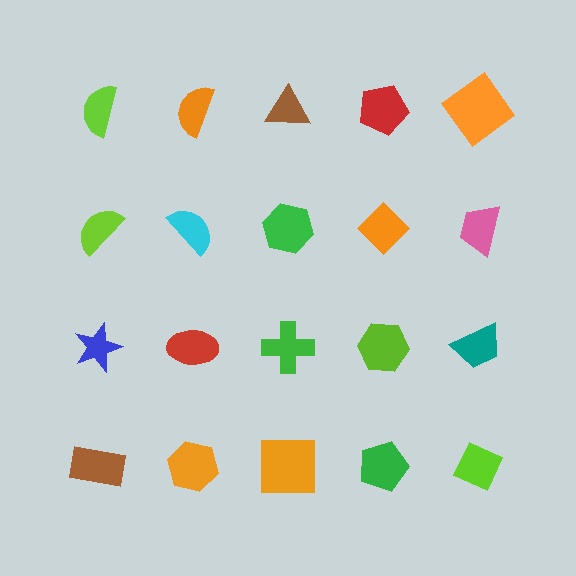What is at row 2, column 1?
A lime semicircle.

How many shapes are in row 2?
5 shapes.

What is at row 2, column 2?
A cyan semicircle.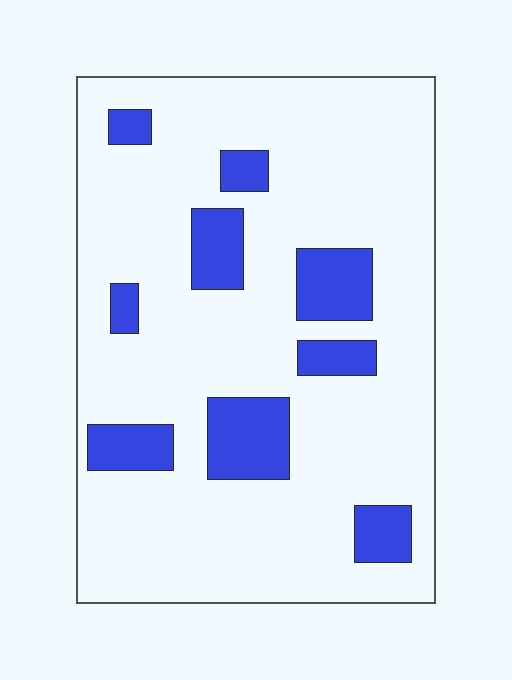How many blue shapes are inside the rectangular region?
9.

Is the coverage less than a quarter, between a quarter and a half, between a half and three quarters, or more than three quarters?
Less than a quarter.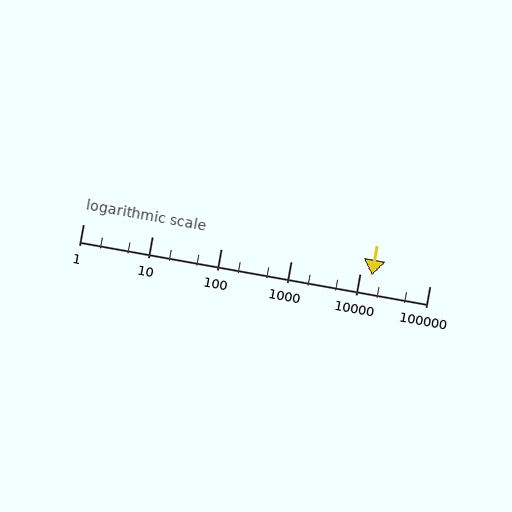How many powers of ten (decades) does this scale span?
The scale spans 5 decades, from 1 to 100000.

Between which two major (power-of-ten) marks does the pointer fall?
The pointer is between 10000 and 100000.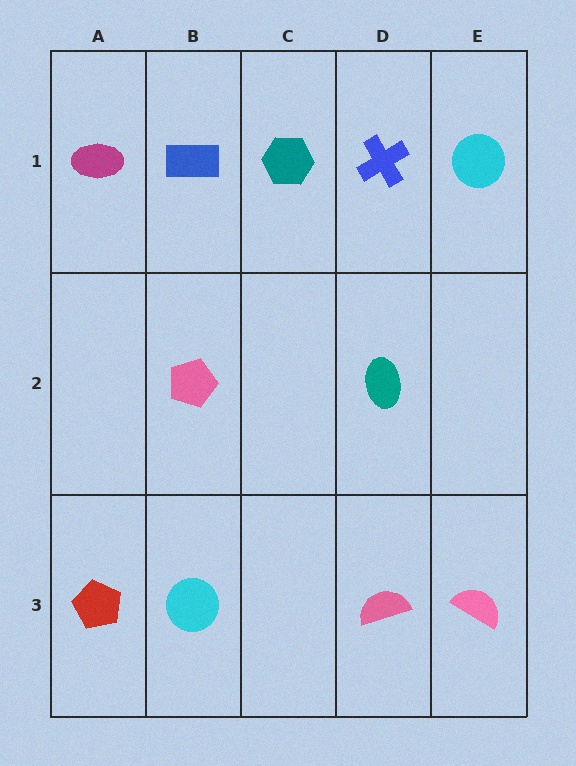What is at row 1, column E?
A cyan circle.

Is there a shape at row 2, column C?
No, that cell is empty.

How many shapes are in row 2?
2 shapes.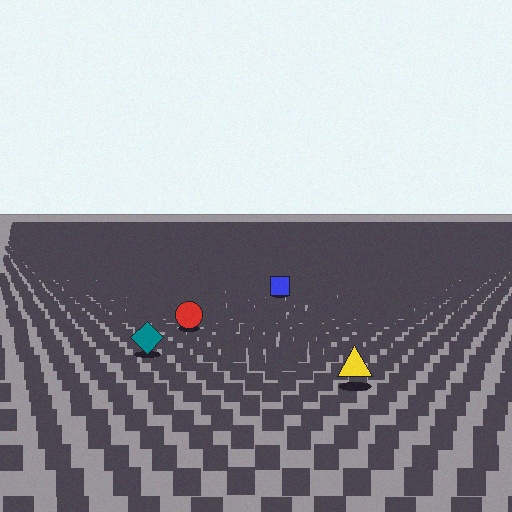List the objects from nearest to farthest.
From nearest to farthest: the yellow triangle, the teal diamond, the red circle, the blue square.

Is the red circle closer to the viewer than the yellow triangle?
No. The yellow triangle is closer — you can tell from the texture gradient: the ground texture is coarser near it.